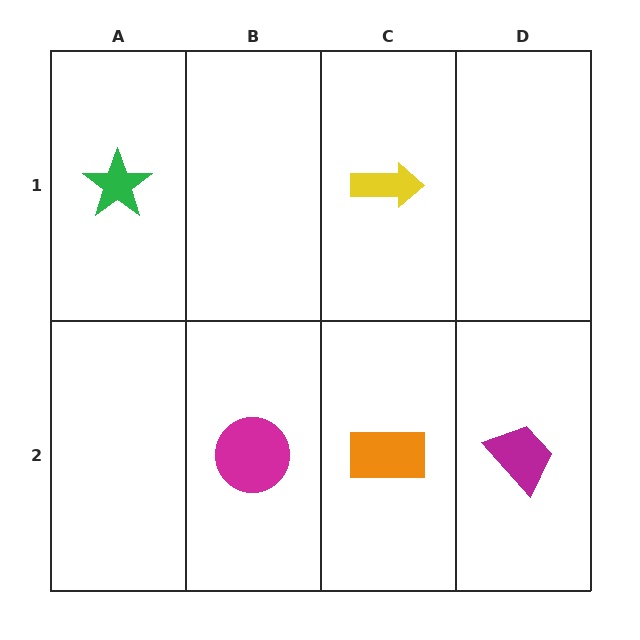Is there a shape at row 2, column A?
No, that cell is empty.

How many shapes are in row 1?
2 shapes.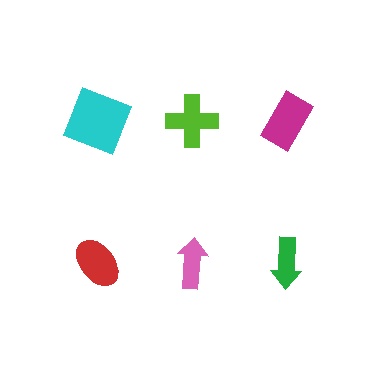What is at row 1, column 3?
A magenta rectangle.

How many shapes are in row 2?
3 shapes.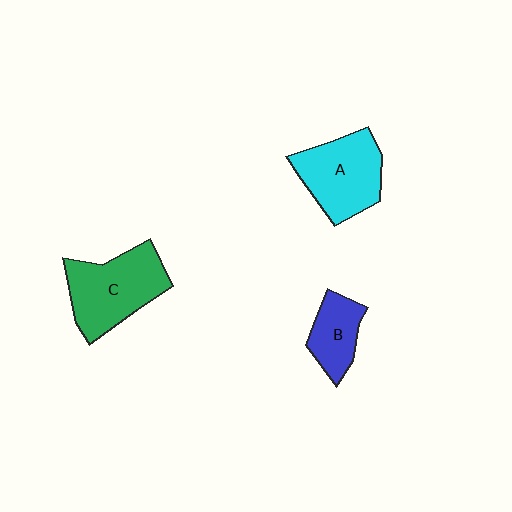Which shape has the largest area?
Shape C (green).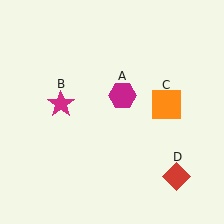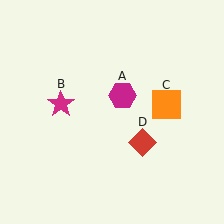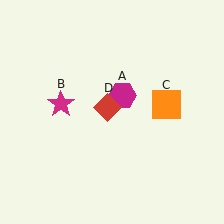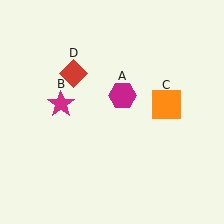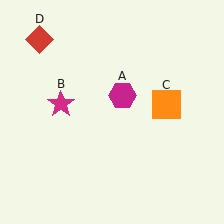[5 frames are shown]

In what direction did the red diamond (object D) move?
The red diamond (object D) moved up and to the left.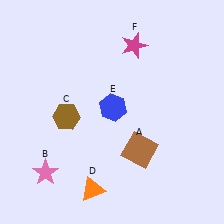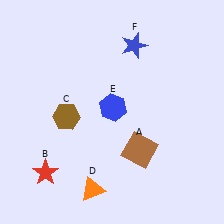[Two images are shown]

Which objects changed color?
B changed from pink to red. F changed from magenta to blue.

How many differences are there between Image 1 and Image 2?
There are 2 differences between the two images.